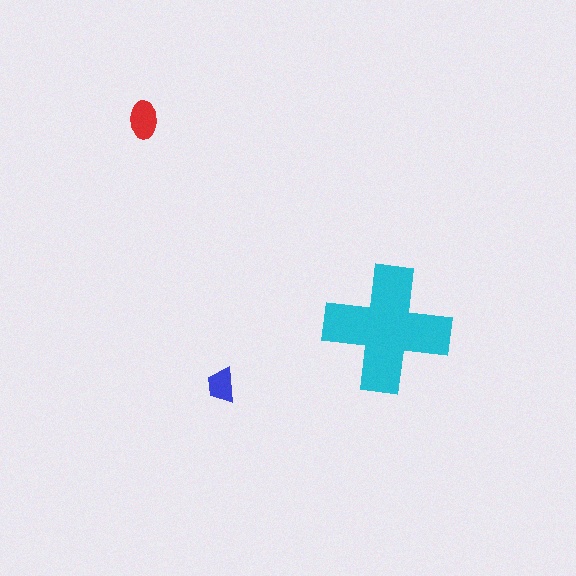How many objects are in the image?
There are 3 objects in the image.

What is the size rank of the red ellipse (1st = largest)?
2nd.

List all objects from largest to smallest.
The cyan cross, the red ellipse, the blue trapezoid.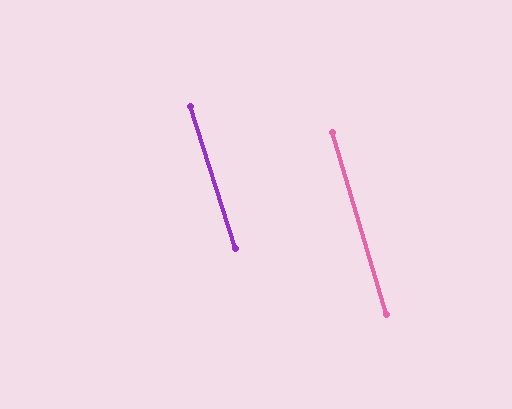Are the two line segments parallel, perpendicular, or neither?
Parallel — their directions differ by only 1.3°.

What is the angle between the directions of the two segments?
Approximately 1 degree.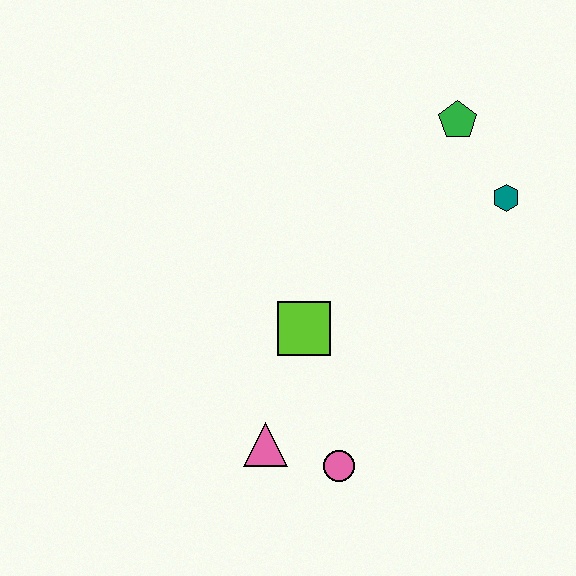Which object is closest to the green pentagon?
The teal hexagon is closest to the green pentagon.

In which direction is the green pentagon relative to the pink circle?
The green pentagon is above the pink circle.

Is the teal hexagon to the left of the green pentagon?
No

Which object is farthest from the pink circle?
The green pentagon is farthest from the pink circle.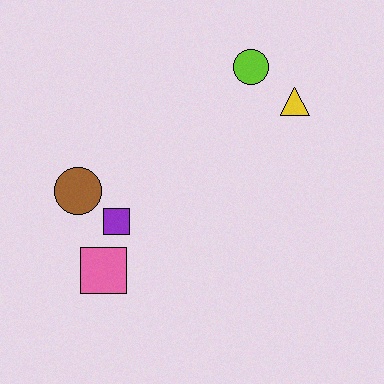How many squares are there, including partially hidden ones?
There are 2 squares.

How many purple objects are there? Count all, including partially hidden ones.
There is 1 purple object.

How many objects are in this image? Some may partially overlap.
There are 5 objects.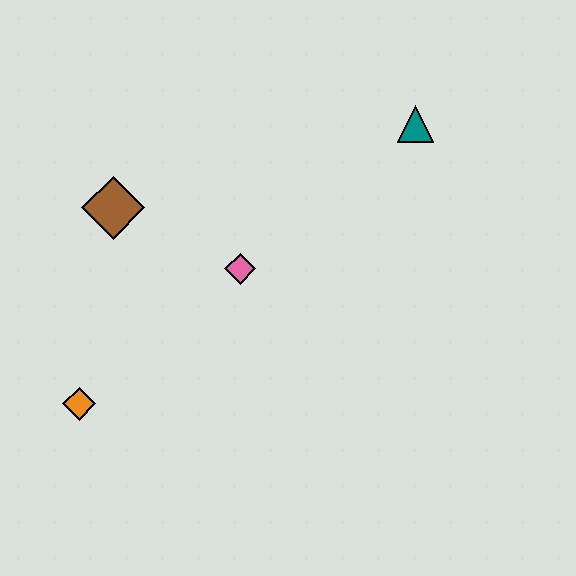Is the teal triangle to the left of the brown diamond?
No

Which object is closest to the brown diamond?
The pink diamond is closest to the brown diamond.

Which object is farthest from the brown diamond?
The teal triangle is farthest from the brown diamond.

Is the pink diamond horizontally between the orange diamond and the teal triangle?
Yes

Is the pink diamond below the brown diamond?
Yes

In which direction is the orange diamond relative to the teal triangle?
The orange diamond is to the left of the teal triangle.